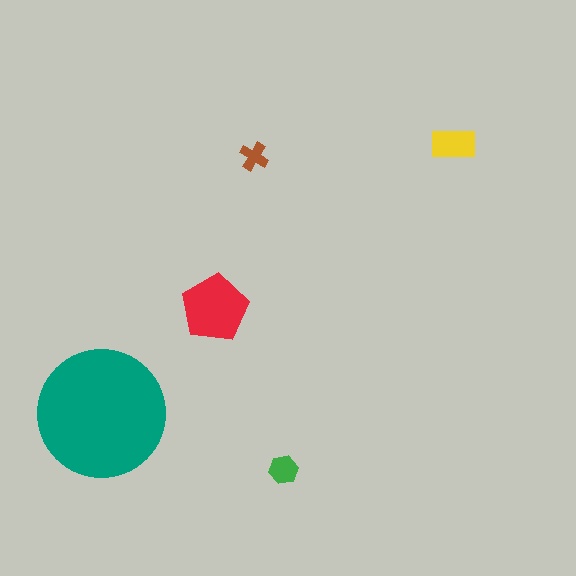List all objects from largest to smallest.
The teal circle, the red pentagon, the yellow rectangle, the green hexagon, the brown cross.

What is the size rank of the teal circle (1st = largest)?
1st.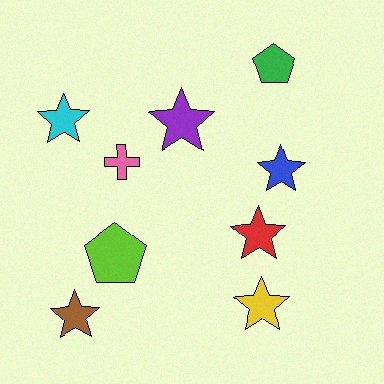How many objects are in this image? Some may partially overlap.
There are 9 objects.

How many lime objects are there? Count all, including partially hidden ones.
There is 1 lime object.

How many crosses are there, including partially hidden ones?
There is 1 cross.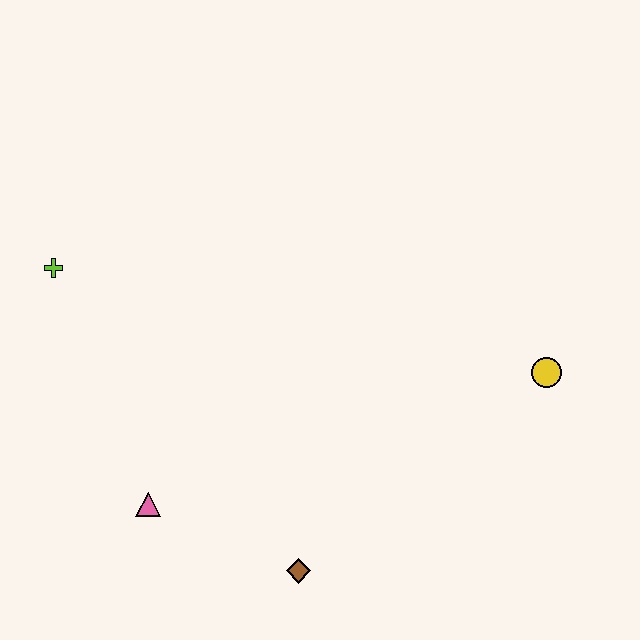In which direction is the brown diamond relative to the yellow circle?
The brown diamond is to the left of the yellow circle.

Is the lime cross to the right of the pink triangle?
No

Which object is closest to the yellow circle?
The brown diamond is closest to the yellow circle.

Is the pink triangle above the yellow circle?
No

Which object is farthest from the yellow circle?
The lime cross is farthest from the yellow circle.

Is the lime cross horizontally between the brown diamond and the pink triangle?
No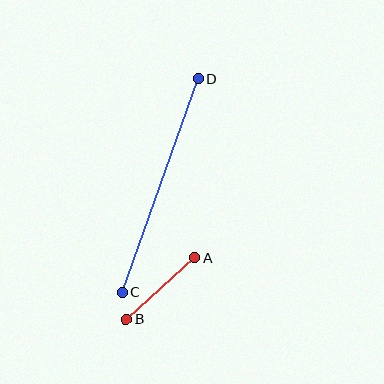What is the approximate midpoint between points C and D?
The midpoint is at approximately (160, 185) pixels.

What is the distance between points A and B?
The distance is approximately 92 pixels.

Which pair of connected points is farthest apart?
Points C and D are farthest apart.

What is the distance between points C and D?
The distance is approximately 226 pixels.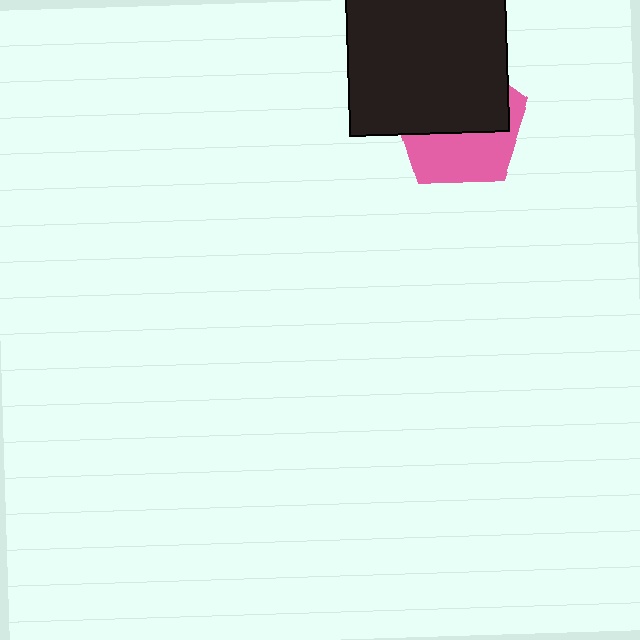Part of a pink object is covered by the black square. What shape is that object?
It is a pentagon.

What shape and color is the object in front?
The object in front is a black square.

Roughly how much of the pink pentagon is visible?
A small part of it is visible (roughly 44%).